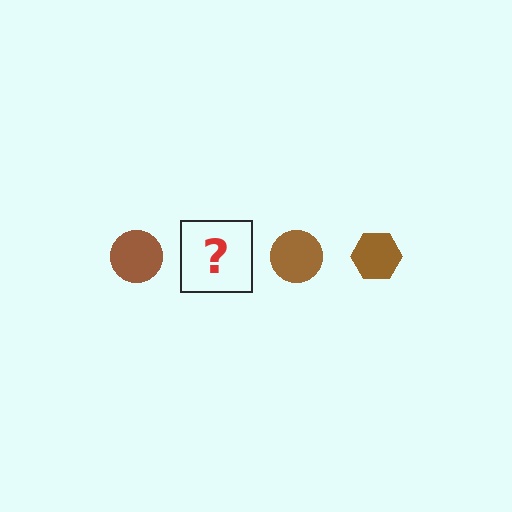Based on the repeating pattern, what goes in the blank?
The blank should be a brown hexagon.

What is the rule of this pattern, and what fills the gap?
The rule is that the pattern cycles through circle, hexagon shapes in brown. The gap should be filled with a brown hexagon.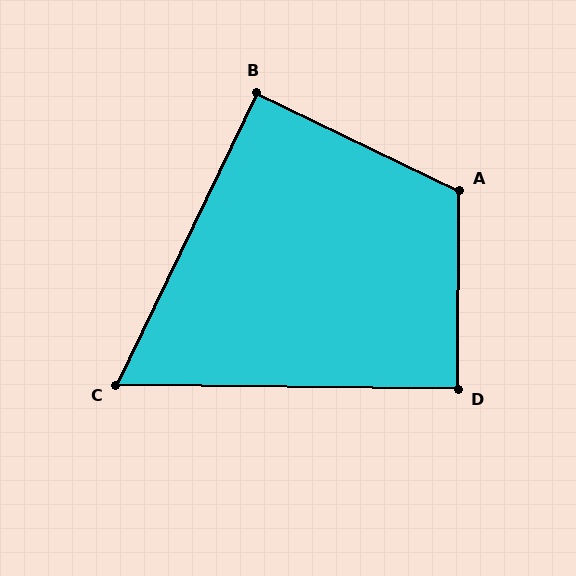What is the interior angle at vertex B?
Approximately 90 degrees (approximately right).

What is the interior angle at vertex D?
Approximately 90 degrees (approximately right).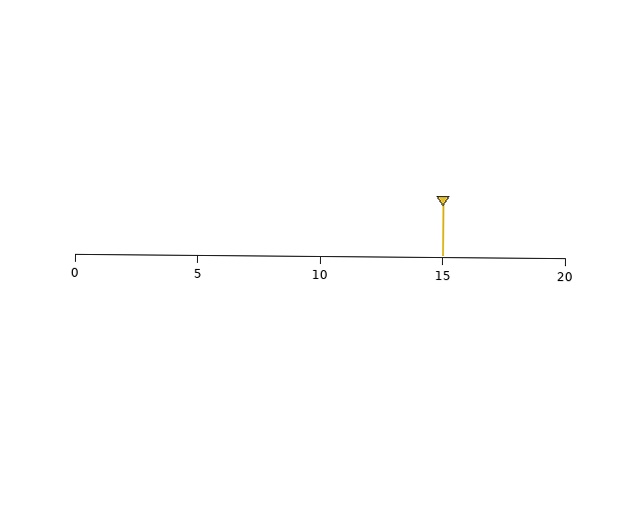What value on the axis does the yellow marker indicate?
The marker indicates approximately 15.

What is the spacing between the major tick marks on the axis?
The major ticks are spaced 5 apart.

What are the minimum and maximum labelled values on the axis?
The axis runs from 0 to 20.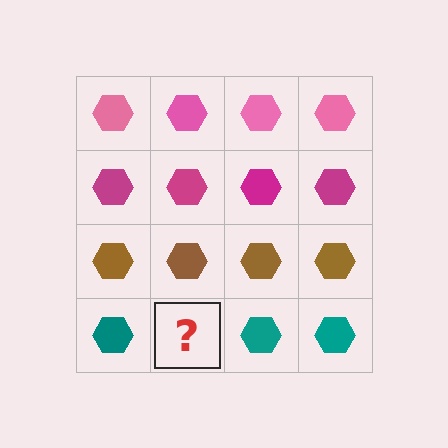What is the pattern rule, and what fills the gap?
The rule is that each row has a consistent color. The gap should be filled with a teal hexagon.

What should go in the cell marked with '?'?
The missing cell should contain a teal hexagon.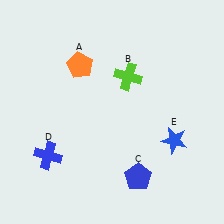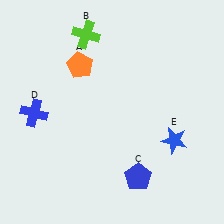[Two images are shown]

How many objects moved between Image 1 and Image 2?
2 objects moved between the two images.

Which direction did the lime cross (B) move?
The lime cross (B) moved up.